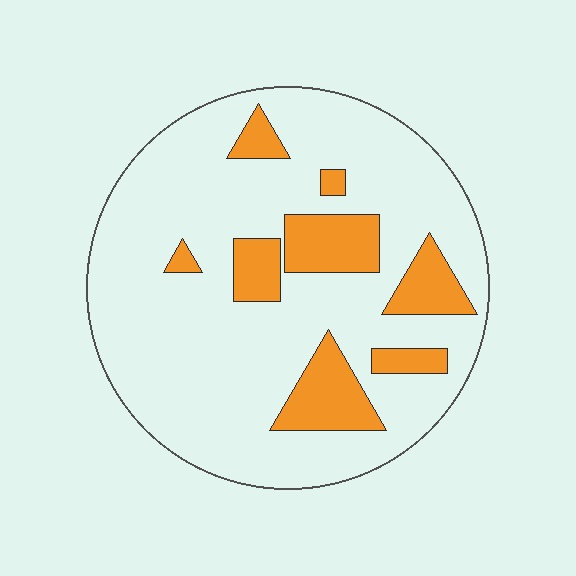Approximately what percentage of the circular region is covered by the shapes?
Approximately 20%.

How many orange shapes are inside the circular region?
8.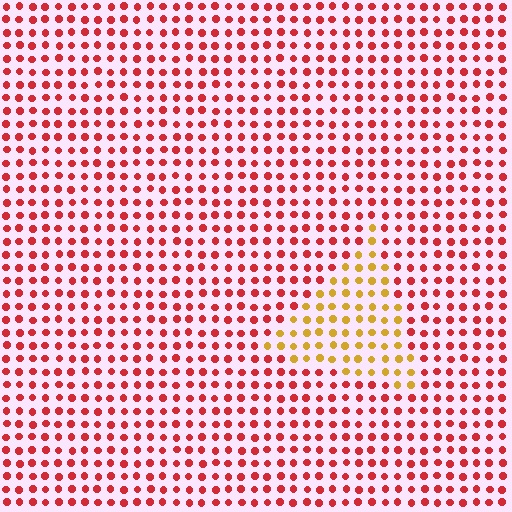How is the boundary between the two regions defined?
The boundary is defined purely by a slight shift in hue (about 50 degrees). Spacing, size, and orientation are identical on both sides.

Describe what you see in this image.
The image is filled with small red elements in a uniform arrangement. A triangle-shaped region is visible where the elements are tinted to a slightly different hue, forming a subtle color boundary.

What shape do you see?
I see a triangle.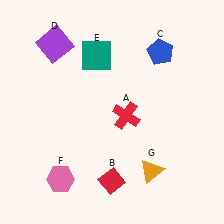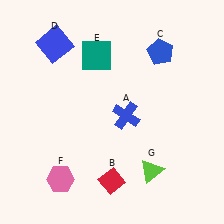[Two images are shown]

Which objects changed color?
A changed from red to blue. D changed from purple to blue. G changed from orange to lime.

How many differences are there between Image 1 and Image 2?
There are 3 differences between the two images.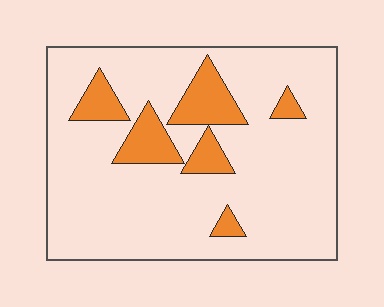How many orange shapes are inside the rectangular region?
6.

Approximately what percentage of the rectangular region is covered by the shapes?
Approximately 15%.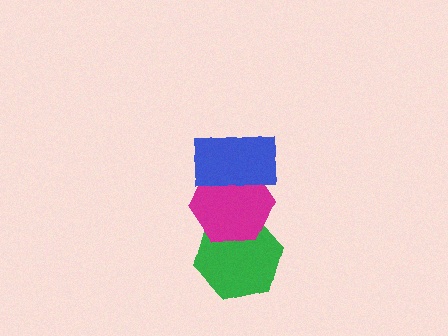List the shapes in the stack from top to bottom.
From top to bottom: the blue rectangle, the magenta hexagon, the green hexagon.